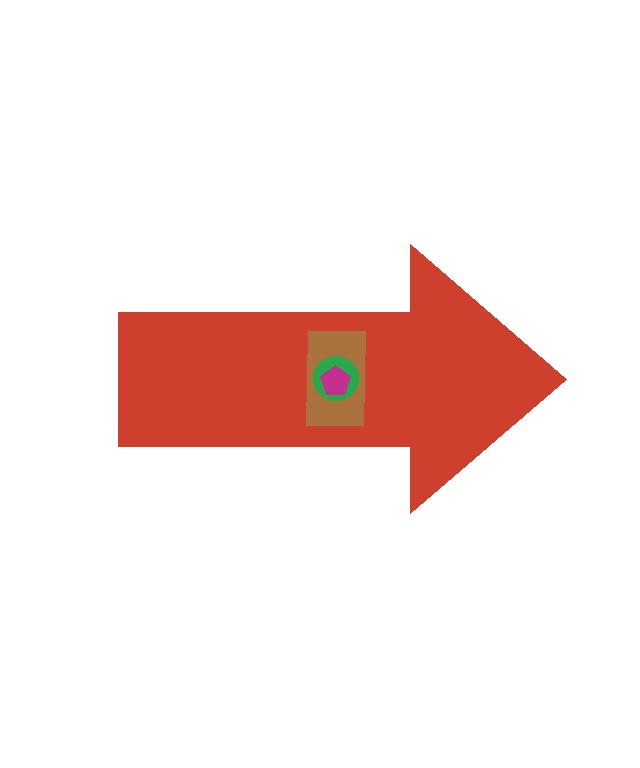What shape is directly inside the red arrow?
The brown rectangle.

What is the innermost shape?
The magenta pentagon.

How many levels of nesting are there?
4.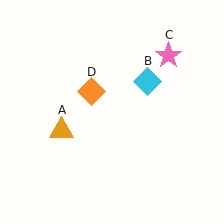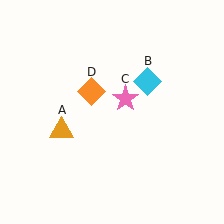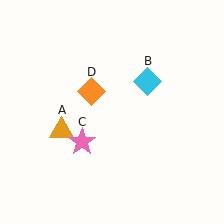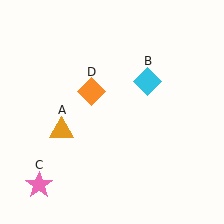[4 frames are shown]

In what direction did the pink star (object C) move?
The pink star (object C) moved down and to the left.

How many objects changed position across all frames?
1 object changed position: pink star (object C).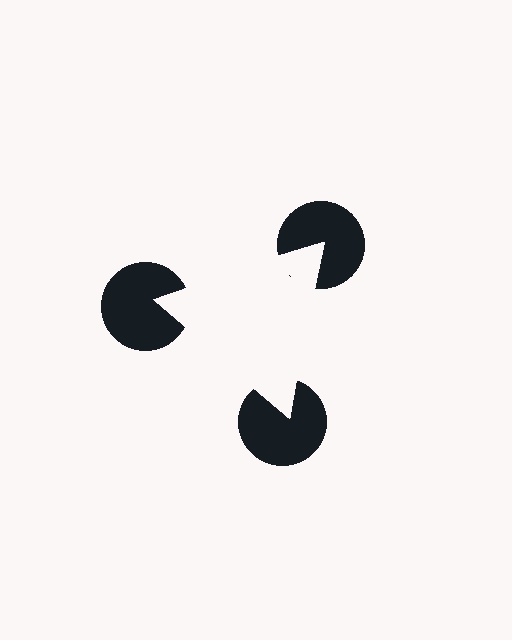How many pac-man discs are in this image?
There are 3 — one at each vertex of the illusory triangle.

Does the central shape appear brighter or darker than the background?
It typically appears slightly brighter than the background, even though no actual brightness change is drawn.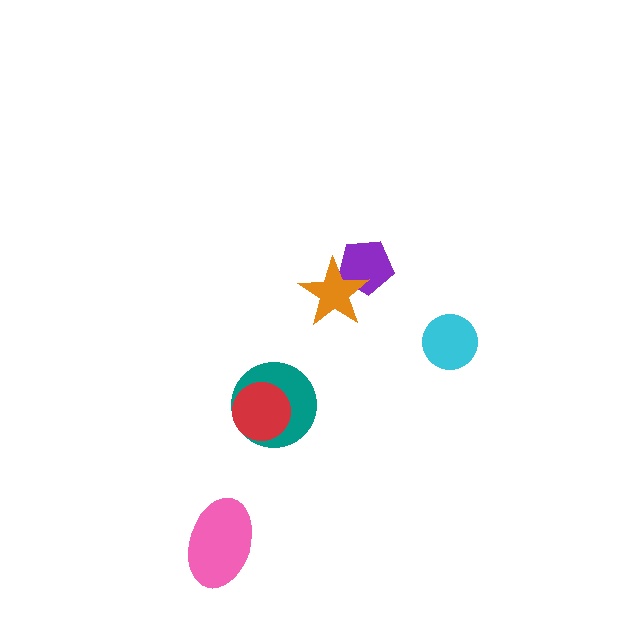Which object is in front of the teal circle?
The red circle is in front of the teal circle.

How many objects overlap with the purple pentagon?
1 object overlaps with the purple pentagon.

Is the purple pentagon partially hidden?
Yes, it is partially covered by another shape.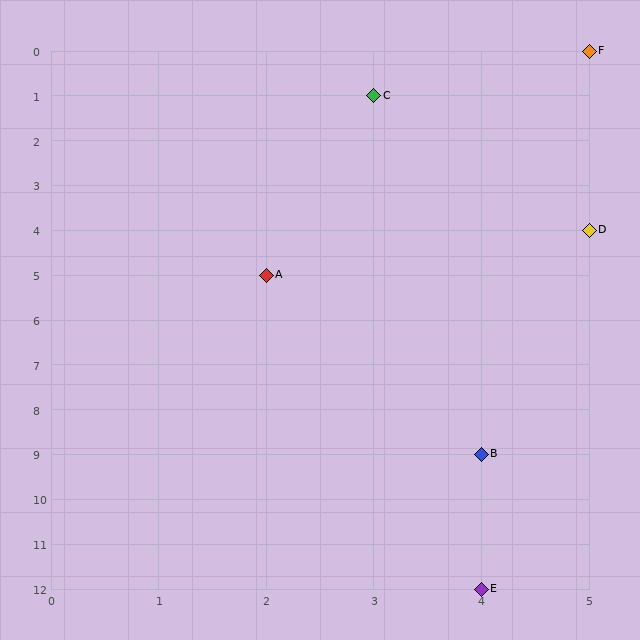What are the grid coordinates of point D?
Point D is at grid coordinates (5, 4).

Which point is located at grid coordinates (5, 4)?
Point D is at (5, 4).